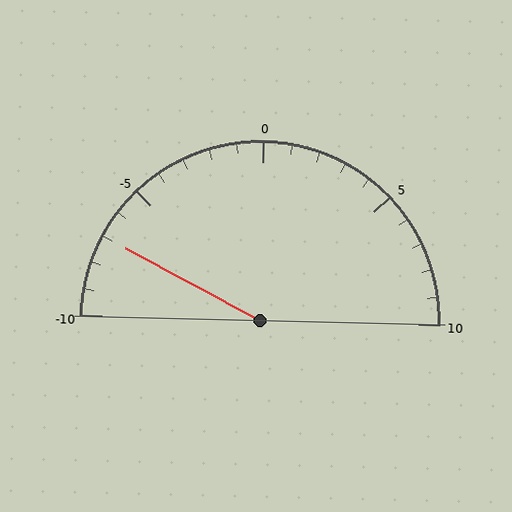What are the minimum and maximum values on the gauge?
The gauge ranges from -10 to 10.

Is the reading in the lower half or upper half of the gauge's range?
The reading is in the lower half of the range (-10 to 10).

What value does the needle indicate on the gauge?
The needle indicates approximately -7.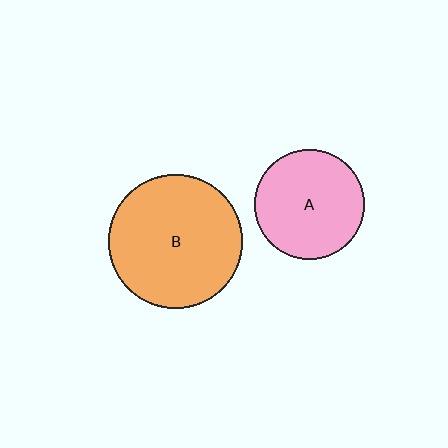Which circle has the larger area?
Circle B (orange).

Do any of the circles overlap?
No, none of the circles overlap.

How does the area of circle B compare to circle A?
Approximately 1.5 times.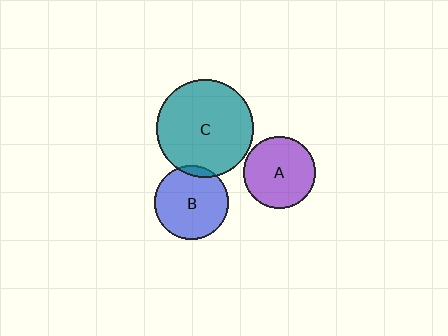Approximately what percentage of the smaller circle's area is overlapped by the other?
Approximately 5%.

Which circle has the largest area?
Circle C (teal).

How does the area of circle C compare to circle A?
Approximately 1.8 times.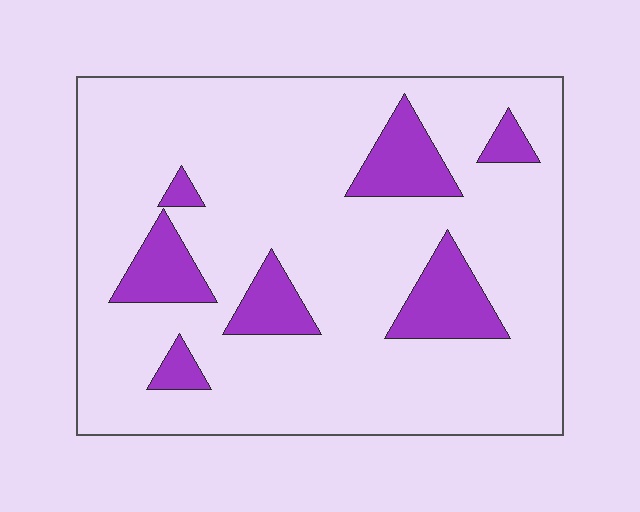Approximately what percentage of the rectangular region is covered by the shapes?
Approximately 15%.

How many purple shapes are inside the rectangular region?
7.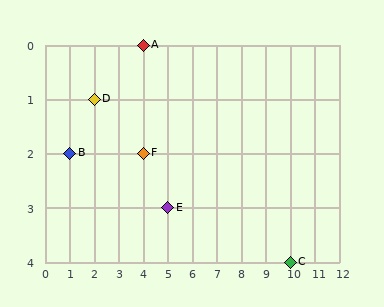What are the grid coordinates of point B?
Point B is at grid coordinates (1, 2).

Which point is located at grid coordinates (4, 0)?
Point A is at (4, 0).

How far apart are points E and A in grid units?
Points E and A are 1 column and 3 rows apart (about 3.2 grid units diagonally).